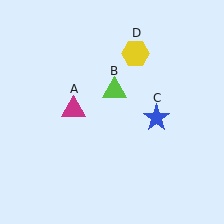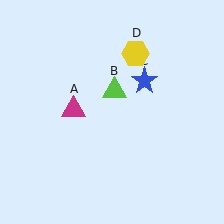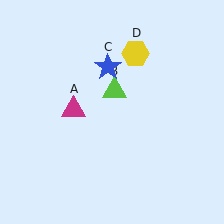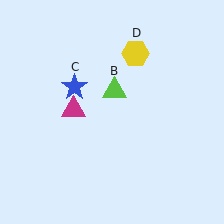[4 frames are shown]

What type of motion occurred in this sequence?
The blue star (object C) rotated counterclockwise around the center of the scene.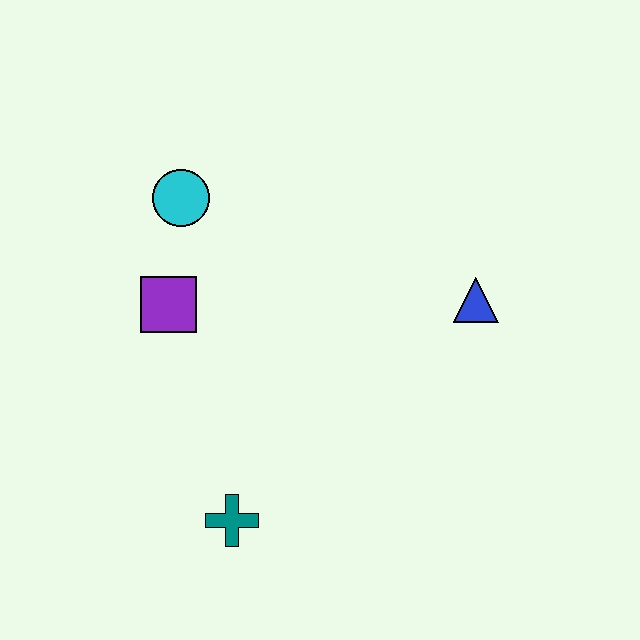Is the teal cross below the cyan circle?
Yes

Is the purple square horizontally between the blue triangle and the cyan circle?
No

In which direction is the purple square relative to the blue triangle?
The purple square is to the left of the blue triangle.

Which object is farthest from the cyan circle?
The teal cross is farthest from the cyan circle.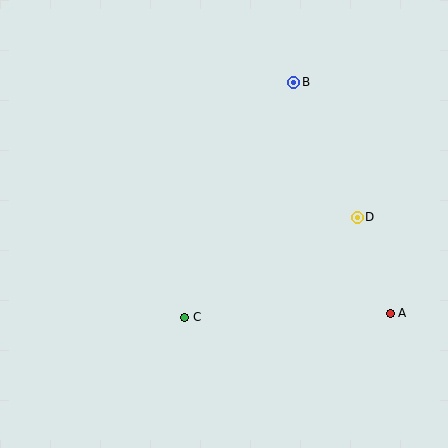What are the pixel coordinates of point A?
Point A is at (390, 313).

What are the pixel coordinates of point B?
Point B is at (294, 82).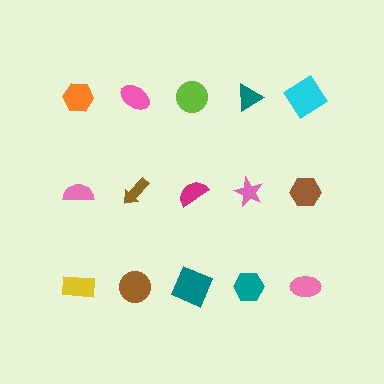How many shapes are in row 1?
5 shapes.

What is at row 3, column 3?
A teal square.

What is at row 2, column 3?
A magenta semicircle.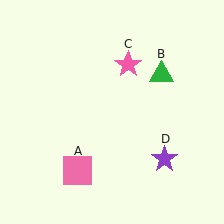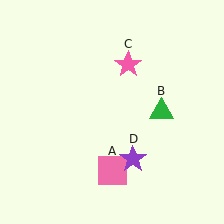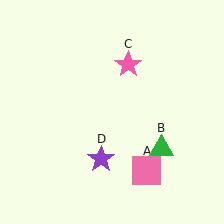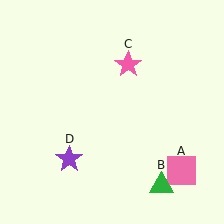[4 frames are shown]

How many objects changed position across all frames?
3 objects changed position: pink square (object A), green triangle (object B), purple star (object D).